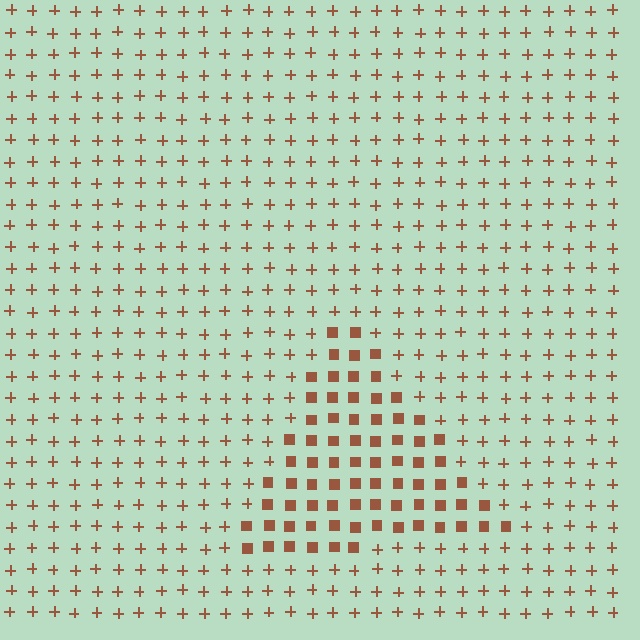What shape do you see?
I see a triangle.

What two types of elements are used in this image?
The image uses squares inside the triangle region and plus signs outside it.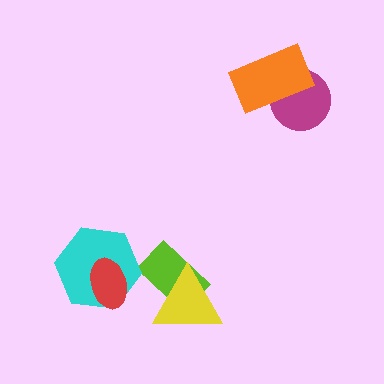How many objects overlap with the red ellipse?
1 object overlaps with the red ellipse.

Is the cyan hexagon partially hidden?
Yes, it is partially covered by another shape.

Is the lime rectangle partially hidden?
Yes, it is partially covered by another shape.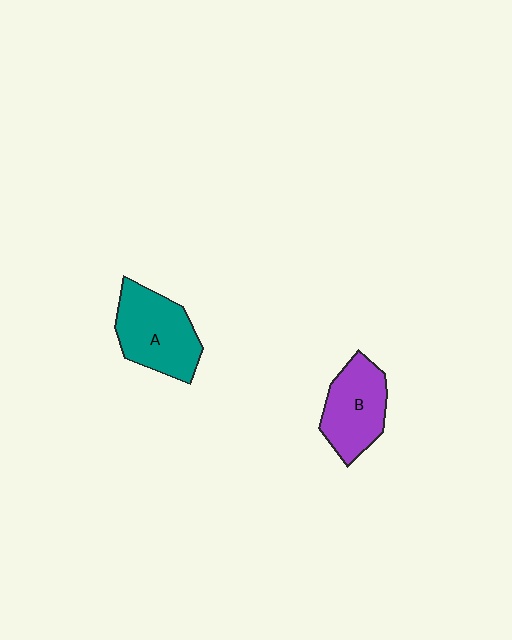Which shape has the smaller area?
Shape B (purple).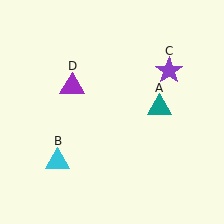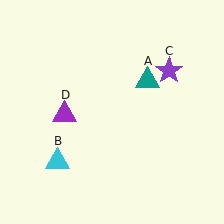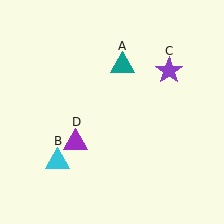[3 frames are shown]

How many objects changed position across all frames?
2 objects changed position: teal triangle (object A), purple triangle (object D).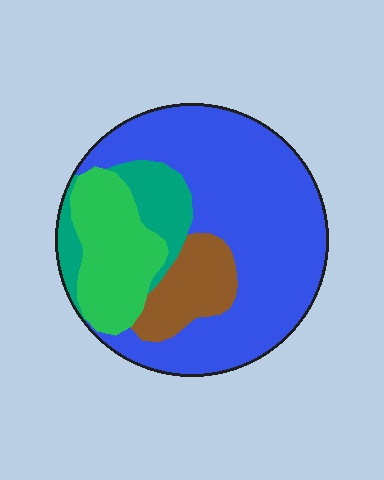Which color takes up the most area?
Blue, at roughly 60%.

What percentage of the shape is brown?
Brown takes up about one eighth (1/8) of the shape.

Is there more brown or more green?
Green.